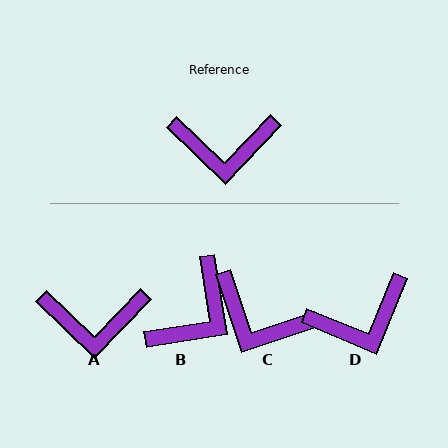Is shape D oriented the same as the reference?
No, it is off by about 21 degrees.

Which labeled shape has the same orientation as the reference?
A.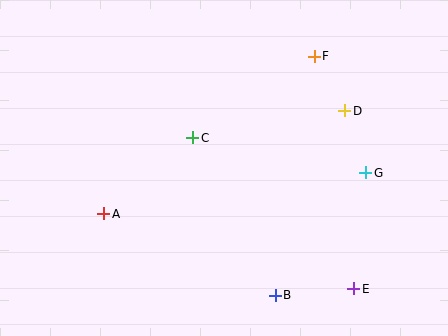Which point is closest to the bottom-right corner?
Point E is closest to the bottom-right corner.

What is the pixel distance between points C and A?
The distance between C and A is 117 pixels.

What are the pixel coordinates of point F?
Point F is at (314, 56).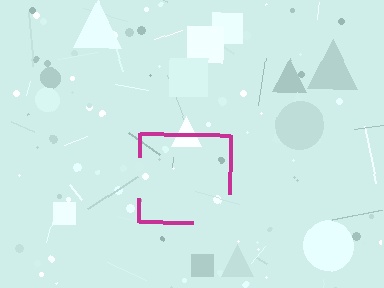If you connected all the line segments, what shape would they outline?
They would outline a square.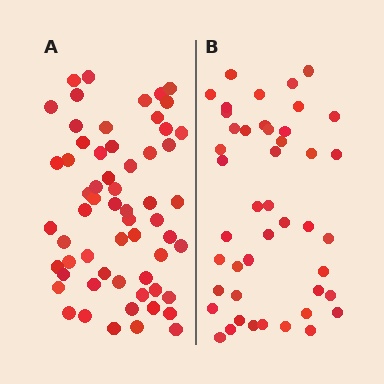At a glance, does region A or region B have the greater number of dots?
Region A (the left region) has more dots.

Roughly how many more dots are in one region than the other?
Region A has approximately 15 more dots than region B.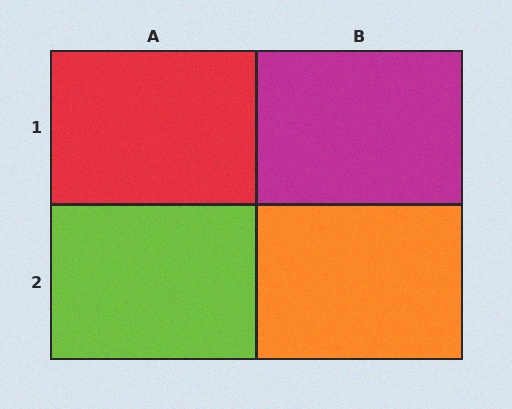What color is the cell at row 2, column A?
Lime.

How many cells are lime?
1 cell is lime.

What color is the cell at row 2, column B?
Orange.